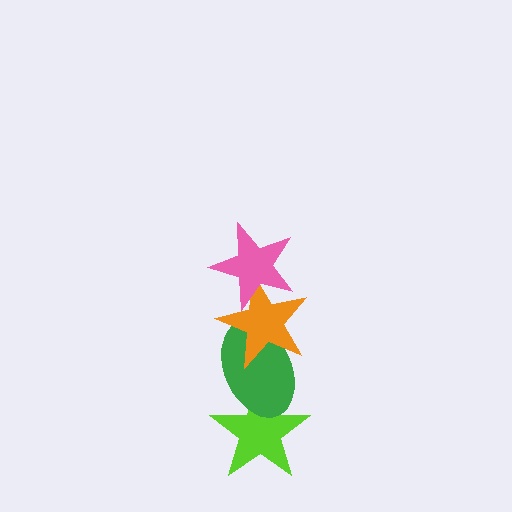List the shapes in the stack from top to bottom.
From top to bottom: the pink star, the orange star, the green ellipse, the lime star.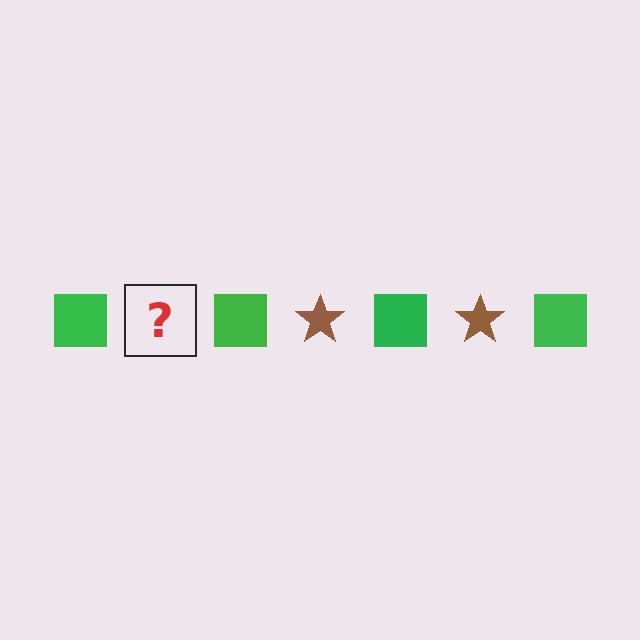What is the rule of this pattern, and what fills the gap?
The rule is that the pattern alternates between green square and brown star. The gap should be filled with a brown star.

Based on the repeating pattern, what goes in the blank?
The blank should be a brown star.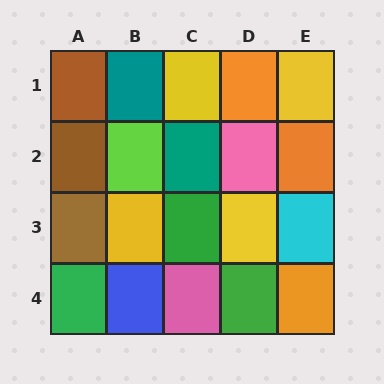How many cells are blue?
1 cell is blue.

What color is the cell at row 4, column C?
Pink.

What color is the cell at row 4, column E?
Orange.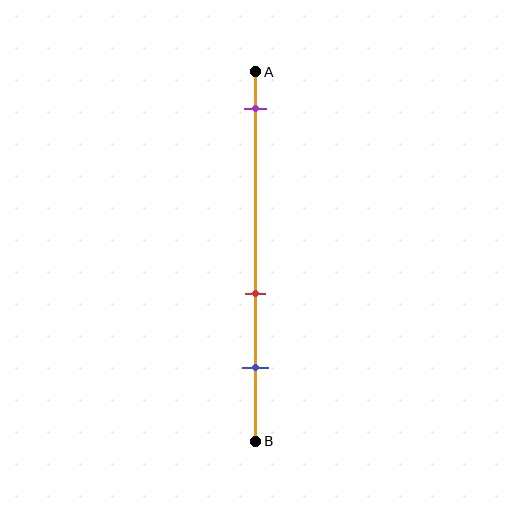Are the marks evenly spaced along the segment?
No, the marks are not evenly spaced.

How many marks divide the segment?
There are 3 marks dividing the segment.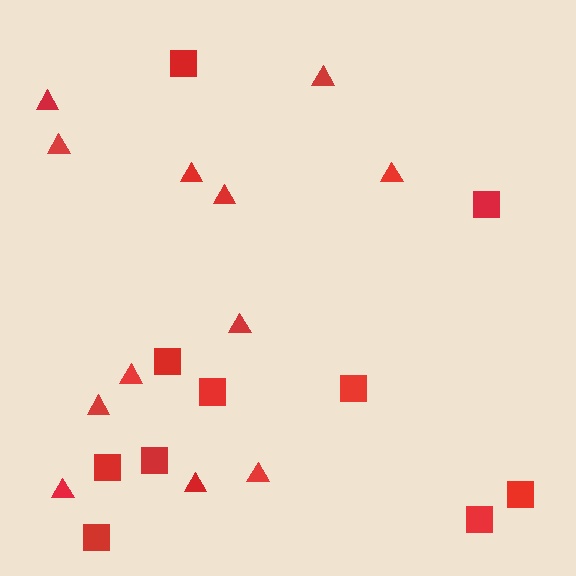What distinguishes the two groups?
There are 2 groups: one group of triangles (12) and one group of squares (10).